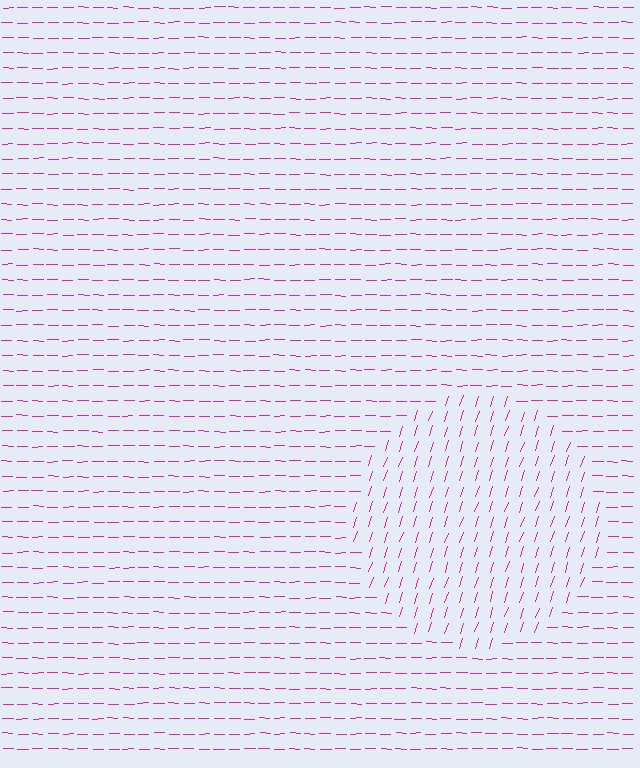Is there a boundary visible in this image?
Yes, there is a texture boundary formed by a change in line orientation.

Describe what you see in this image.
The image is filled with small magenta line segments. A circle region in the image has lines oriented differently from the surrounding lines, creating a visible texture boundary.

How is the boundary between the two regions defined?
The boundary is defined purely by a change in line orientation (approximately 72 degrees difference). All lines are the same color and thickness.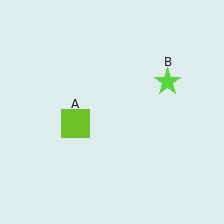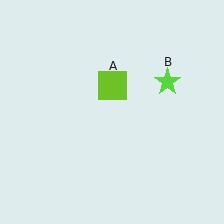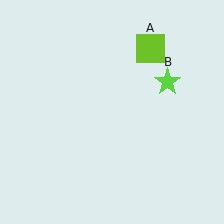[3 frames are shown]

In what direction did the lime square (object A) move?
The lime square (object A) moved up and to the right.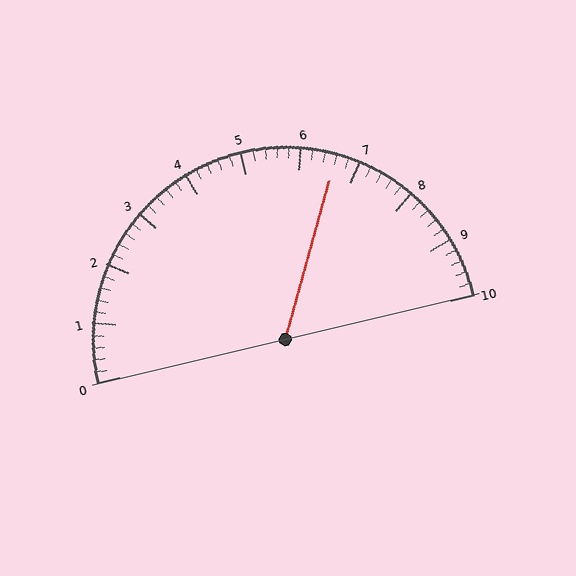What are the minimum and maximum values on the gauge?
The gauge ranges from 0 to 10.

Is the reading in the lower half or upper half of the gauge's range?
The reading is in the upper half of the range (0 to 10).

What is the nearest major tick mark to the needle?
The nearest major tick mark is 7.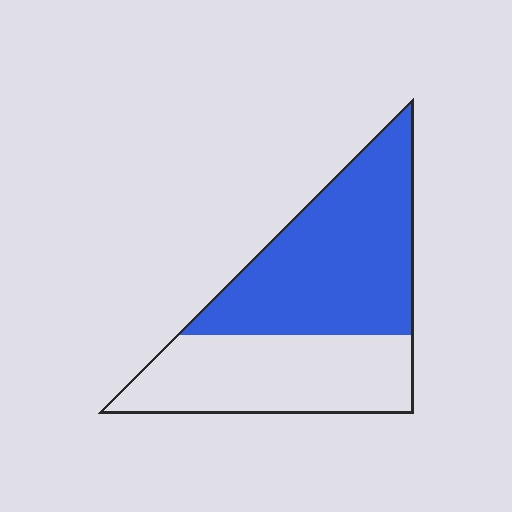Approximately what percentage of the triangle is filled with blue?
Approximately 55%.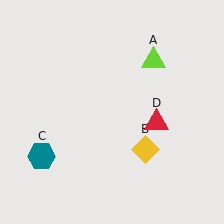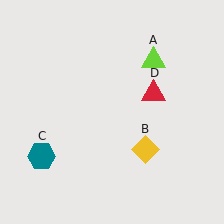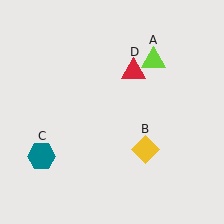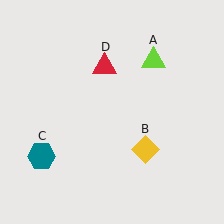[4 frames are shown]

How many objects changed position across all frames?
1 object changed position: red triangle (object D).